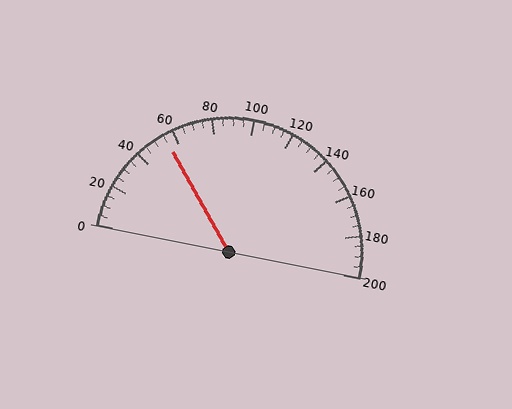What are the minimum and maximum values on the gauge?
The gauge ranges from 0 to 200.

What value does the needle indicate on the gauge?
The needle indicates approximately 55.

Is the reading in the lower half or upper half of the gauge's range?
The reading is in the lower half of the range (0 to 200).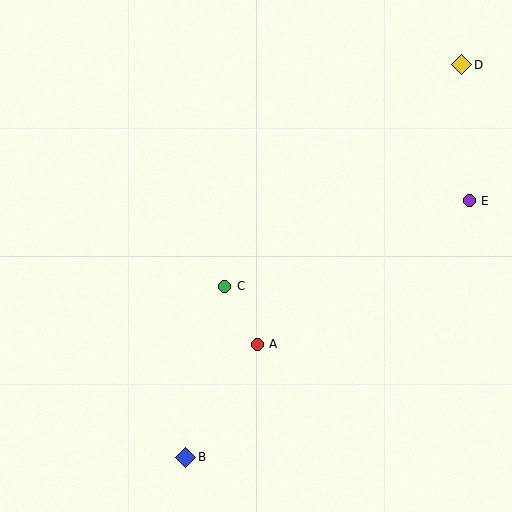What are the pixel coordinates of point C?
Point C is at (225, 286).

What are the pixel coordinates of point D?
Point D is at (462, 65).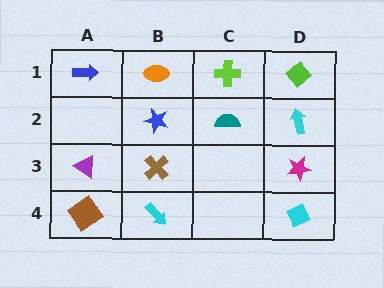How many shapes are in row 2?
3 shapes.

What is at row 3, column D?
A magenta star.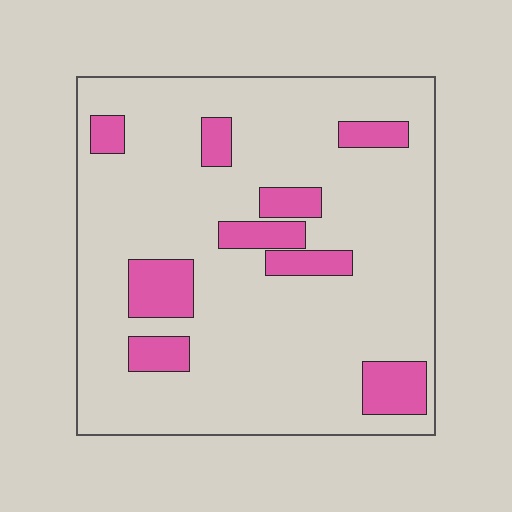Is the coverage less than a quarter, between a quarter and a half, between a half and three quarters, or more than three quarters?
Less than a quarter.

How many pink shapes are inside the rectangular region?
9.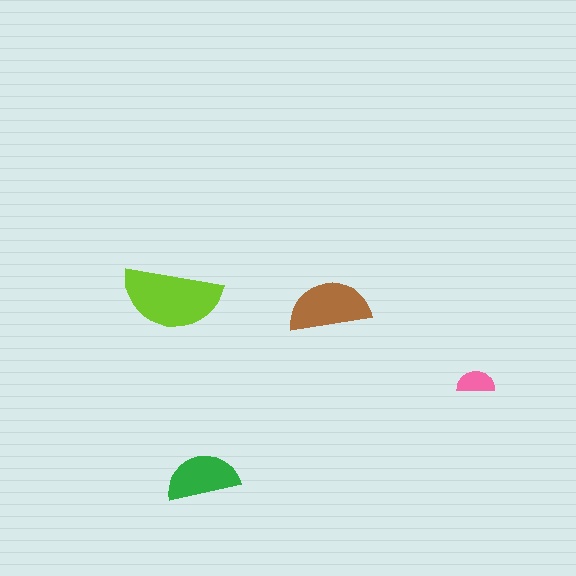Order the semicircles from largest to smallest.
the lime one, the brown one, the green one, the pink one.